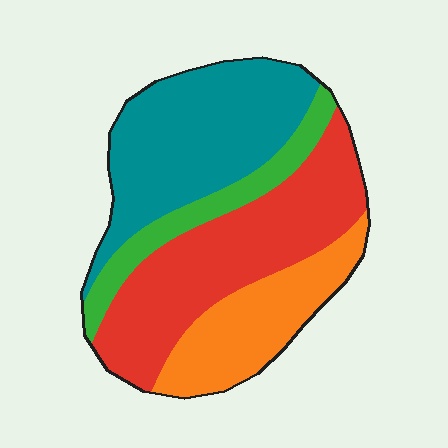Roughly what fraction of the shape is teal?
Teal takes up about one third (1/3) of the shape.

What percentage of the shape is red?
Red covers roughly 35% of the shape.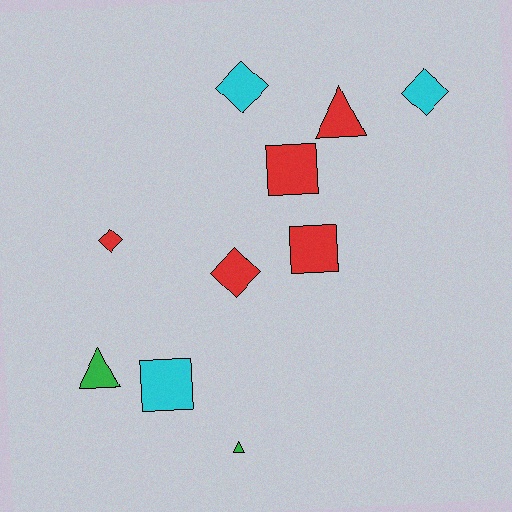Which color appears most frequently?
Red, with 5 objects.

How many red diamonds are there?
There are 2 red diamonds.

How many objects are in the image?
There are 10 objects.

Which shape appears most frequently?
Diamond, with 4 objects.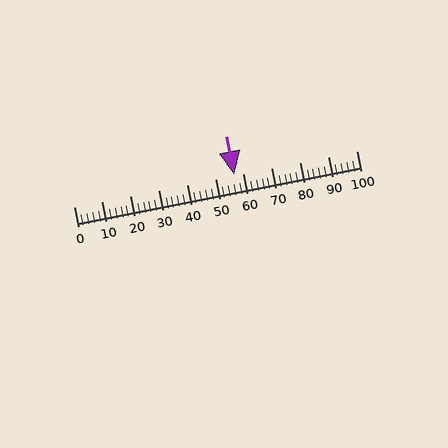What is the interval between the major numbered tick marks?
The major tick marks are spaced 10 units apart.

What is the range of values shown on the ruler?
The ruler shows values from 0 to 100.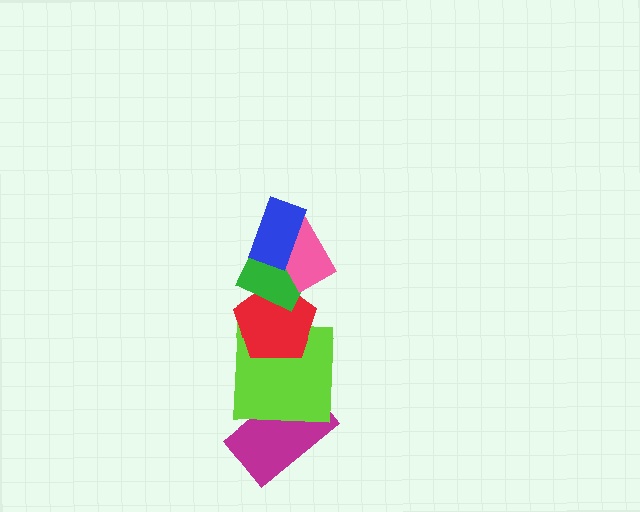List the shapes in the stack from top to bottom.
From top to bottom: the blue rectangle, the pink rectangle, the green diamond, the red pentagon, the lime square, the magenta rectangle.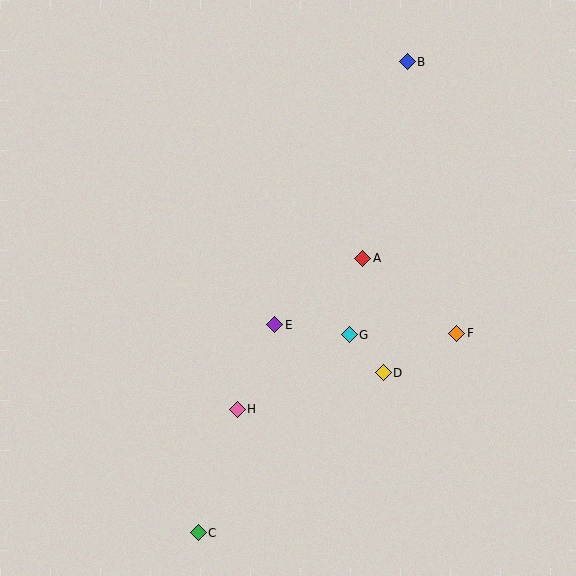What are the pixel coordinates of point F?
Point F is at (457, 333).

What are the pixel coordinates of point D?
Point D is at (383, 373).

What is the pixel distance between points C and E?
The distance between C and E is 222 pixels.